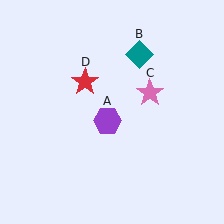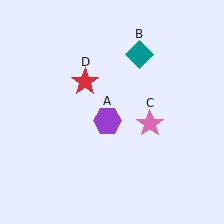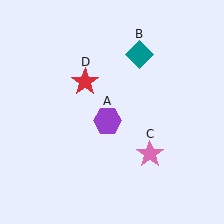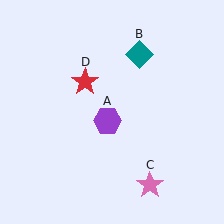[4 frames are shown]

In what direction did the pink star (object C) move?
The pink star (object C) moved down.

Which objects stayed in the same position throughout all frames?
Purple hexagon (object A) and teal diamond (object B) and red star (object D) remained stationary.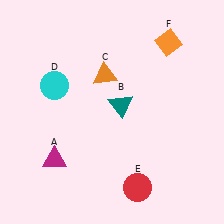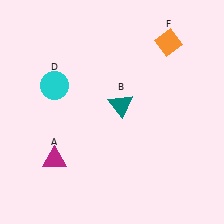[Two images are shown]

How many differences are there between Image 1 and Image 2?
There are 2 differences between the two images.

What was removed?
The red circle (E), the orange triangle (C) were removed in Image 2.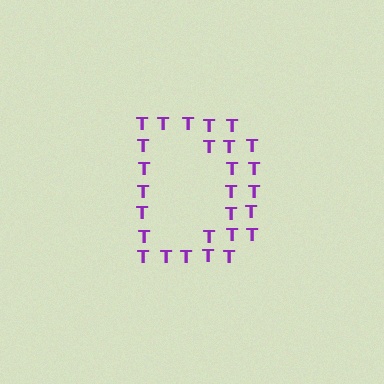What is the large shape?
The large shape is the letter D.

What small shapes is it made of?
It is made of small letter T's.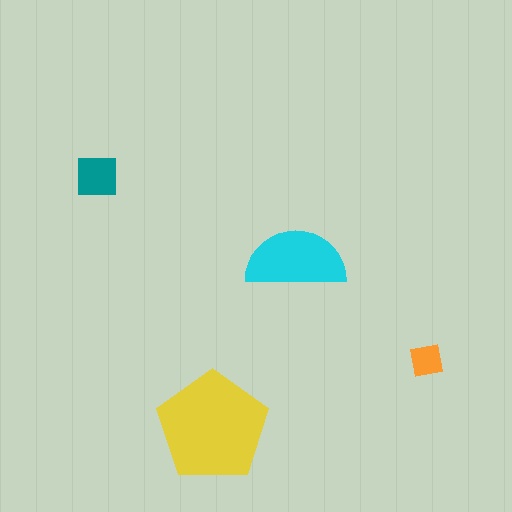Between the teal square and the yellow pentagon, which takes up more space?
The yellow pentagon.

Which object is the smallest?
The orange square.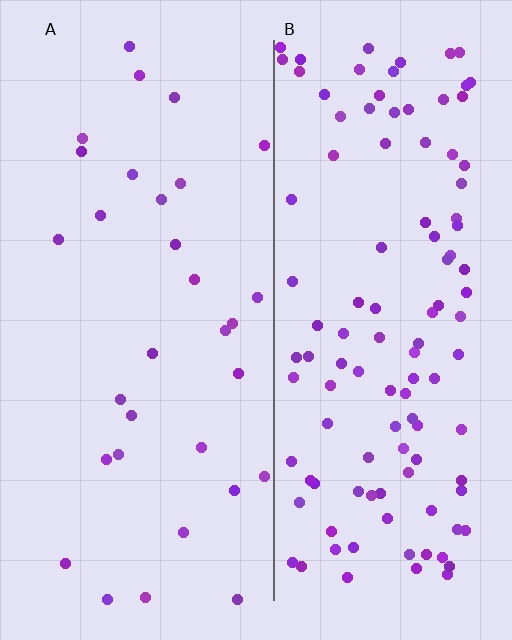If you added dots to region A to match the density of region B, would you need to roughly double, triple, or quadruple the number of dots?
Approximately quadruple.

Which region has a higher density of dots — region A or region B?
B (the right).